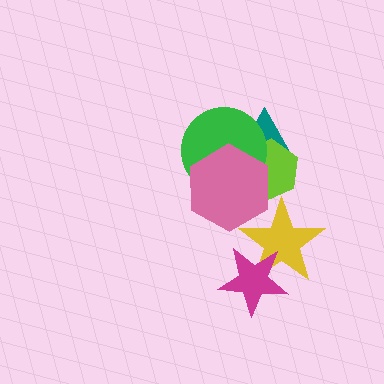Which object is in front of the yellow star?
The magenta star is in front of the yellow star.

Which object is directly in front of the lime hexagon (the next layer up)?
The green circle is directly in front of the lime hexagon.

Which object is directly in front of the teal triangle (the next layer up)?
The lime hexagon is directly in front of the teal triangle.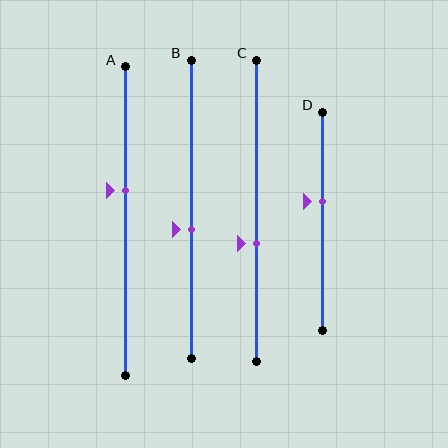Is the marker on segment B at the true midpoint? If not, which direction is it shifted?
No, the marker on segment B is shifted downward by about 7% of the segment length.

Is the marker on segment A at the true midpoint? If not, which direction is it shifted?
No, the marker on segment A is shifted upward by about 10% of the segment length.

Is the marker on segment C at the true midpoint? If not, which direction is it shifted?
No, the marker on segment C is shifted downward by about 11% of the segment length.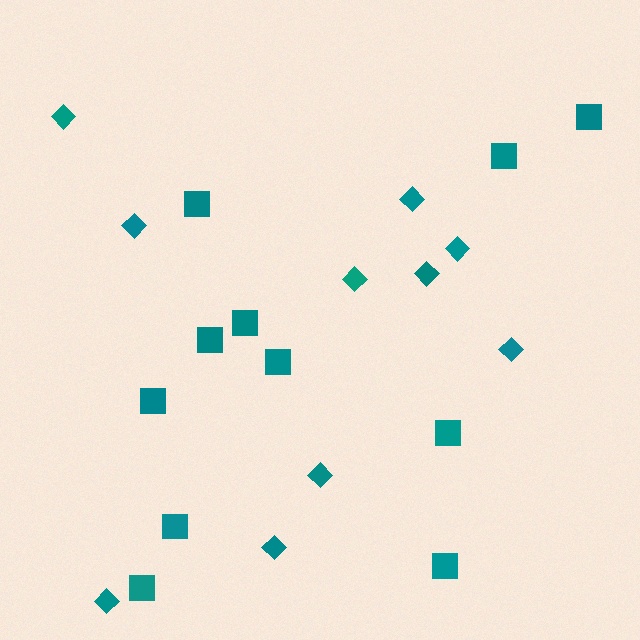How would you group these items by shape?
There are 2 groups: one group of diamonds (10) and one group of squares (11).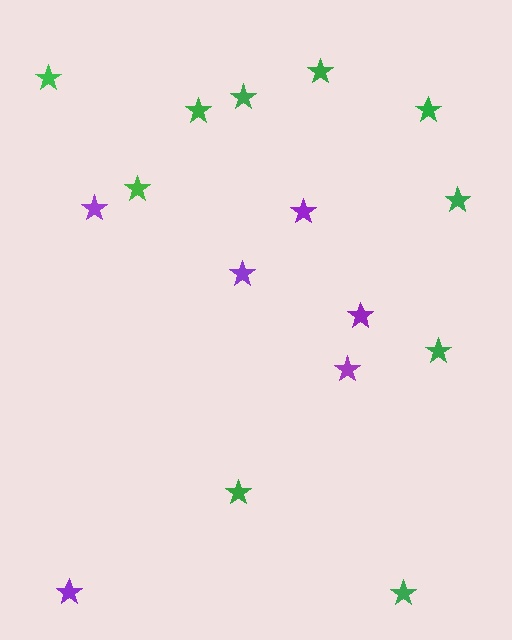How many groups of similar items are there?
There are 2 groups: one group of green stars (10) and one group of purple stars (6).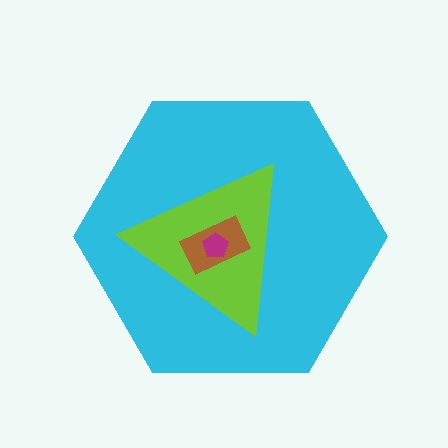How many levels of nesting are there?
4.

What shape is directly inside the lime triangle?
The brown rectangle.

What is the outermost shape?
The cyan hexagon.